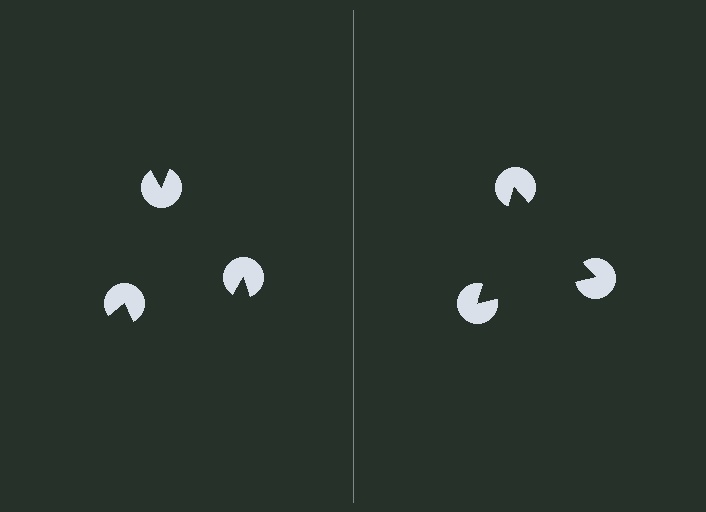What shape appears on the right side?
An illusory triangle.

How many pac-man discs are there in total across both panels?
6 — 3 on each side.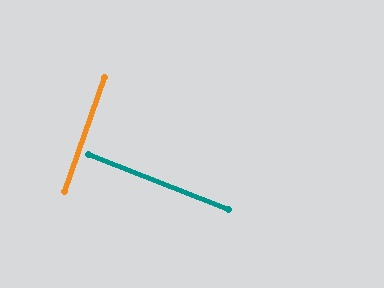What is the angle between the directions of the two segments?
Approximately 88 degrees.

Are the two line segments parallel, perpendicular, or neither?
Perpendicular — they meet at approximately 88°.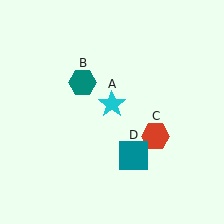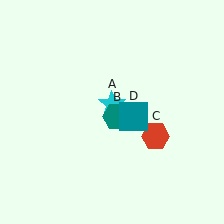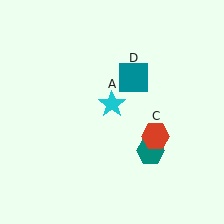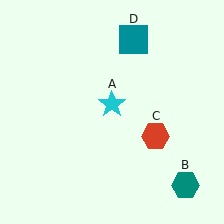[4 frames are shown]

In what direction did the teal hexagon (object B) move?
The teal hexagon (object B) moved down and to the right.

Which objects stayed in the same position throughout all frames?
Cyan star (object A) and red hexagon (object C) remained stationary.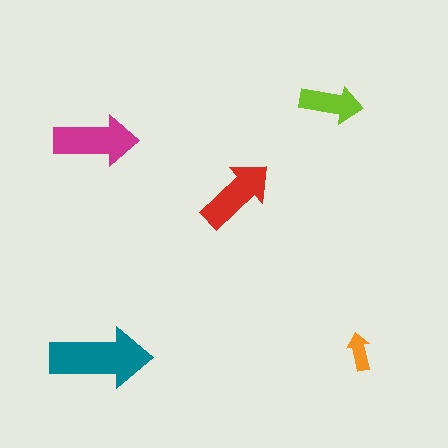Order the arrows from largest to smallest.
the teal one, the magenta one, the red one, the lime one, the orange one.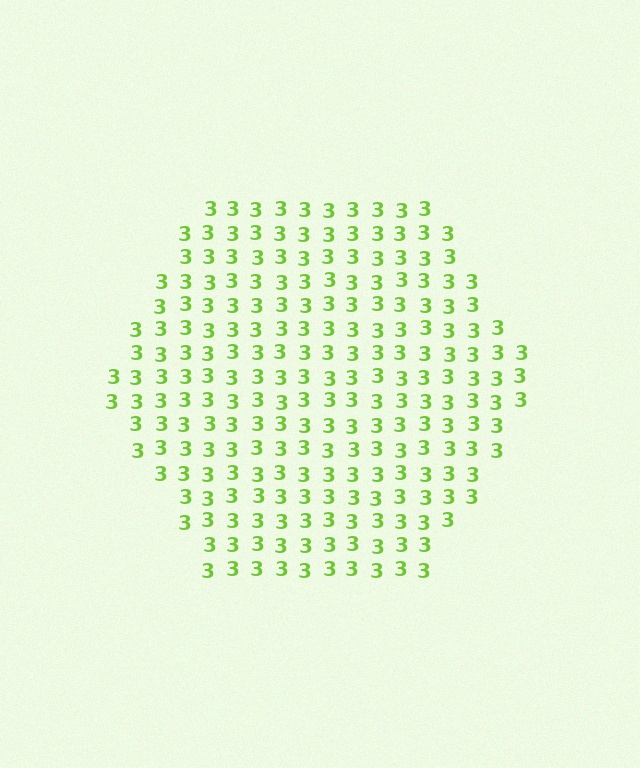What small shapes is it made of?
It is made of small digit 3's.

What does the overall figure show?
The overall figure shows a hexagon.